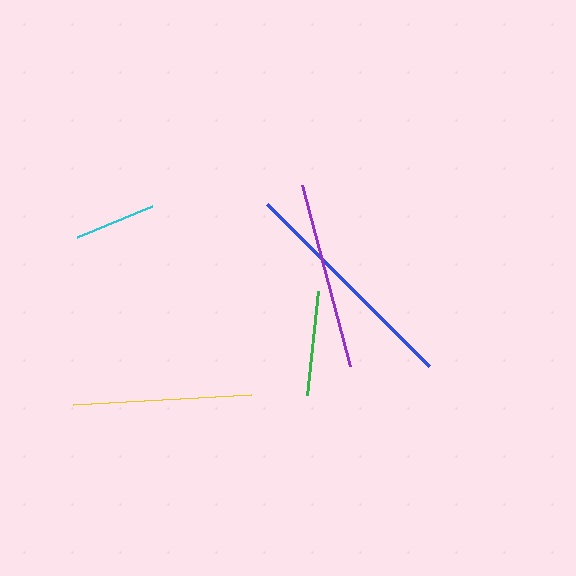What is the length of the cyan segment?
The cyan segment is approximately 81 pixels long.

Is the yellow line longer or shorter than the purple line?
The purple line is longer than the yellow line.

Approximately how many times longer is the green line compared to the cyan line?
The green line is approximately 1.3 times the length of the cyan line.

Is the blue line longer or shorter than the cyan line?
The blue line is longer than the cyan line.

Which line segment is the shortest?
The cyan line is the shortest at approximately 81 pixels.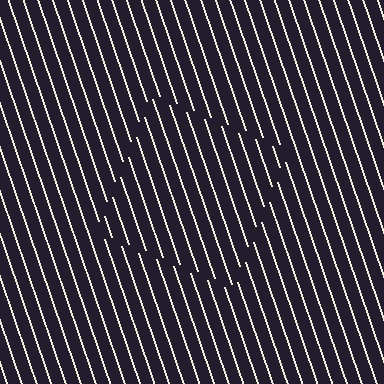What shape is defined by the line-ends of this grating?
An illusory square. The interior of the shape contains the same grating, shifted by half a period — the contour is defined by the phase discontinuity where line-ends from the inner and outer gratings abut.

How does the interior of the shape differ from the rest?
The interior of the shape contains the same grating, shifted by half a period — the contour is defined by the phase discontinuity where line-ends from the inner and outer gratings abut.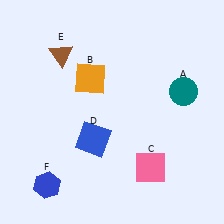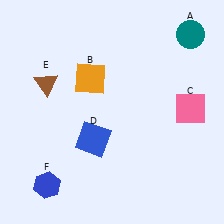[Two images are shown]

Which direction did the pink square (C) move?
The pink square (C) moved up.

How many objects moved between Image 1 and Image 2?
3 objects moved between the two images.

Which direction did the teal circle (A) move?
The teal circle (A) moved up.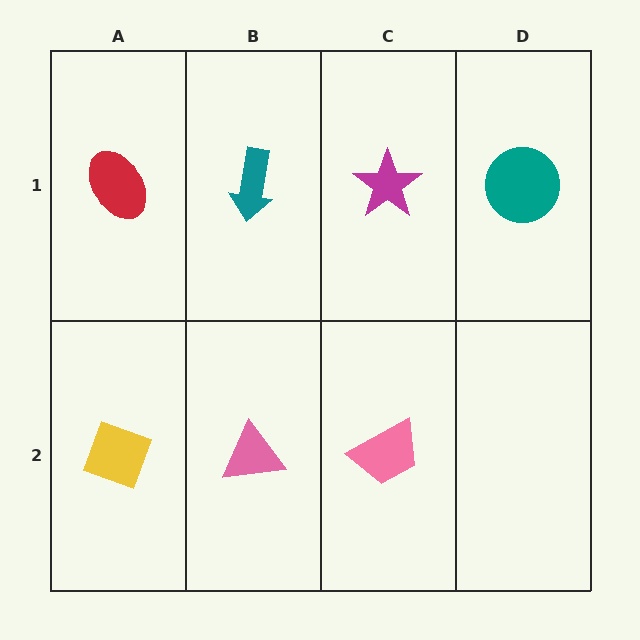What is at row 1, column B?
A teal arrow.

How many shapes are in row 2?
3 shapes.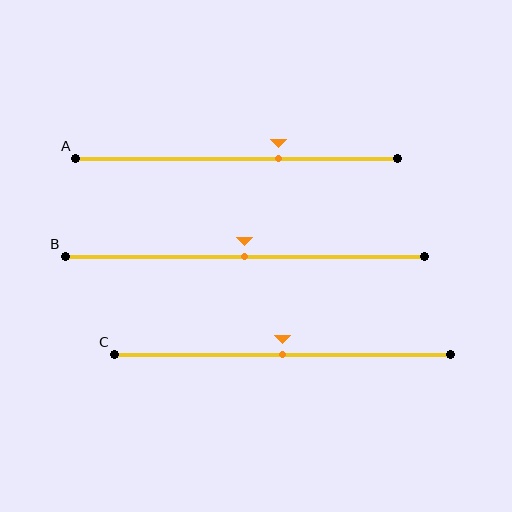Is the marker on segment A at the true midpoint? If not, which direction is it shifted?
No, the marker on segment A is shifted to the right by about 13% of the segment length.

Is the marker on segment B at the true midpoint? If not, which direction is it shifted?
Yes, the marker on segment B is at the true midpoint.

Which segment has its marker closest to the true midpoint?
Segment B has its marker closest to the true midpoint.